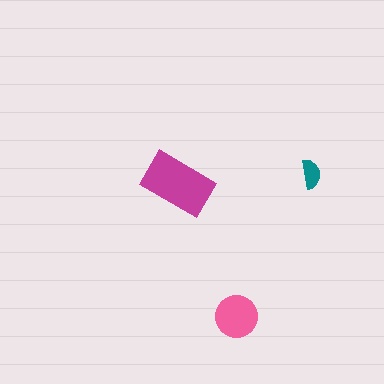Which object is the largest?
The magenta rectangle.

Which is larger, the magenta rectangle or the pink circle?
The magenta rectangle.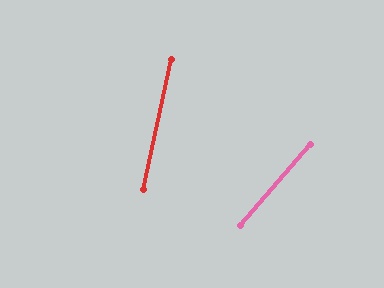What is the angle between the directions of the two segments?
Approximately 29 degrees.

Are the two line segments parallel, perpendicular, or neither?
Neither parallel nor perpendicular — they differ by about 29°.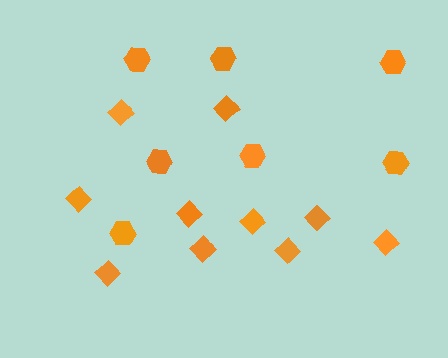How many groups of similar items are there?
There are 2 groups: one group of diamonds (10) and one group of hexagons (7).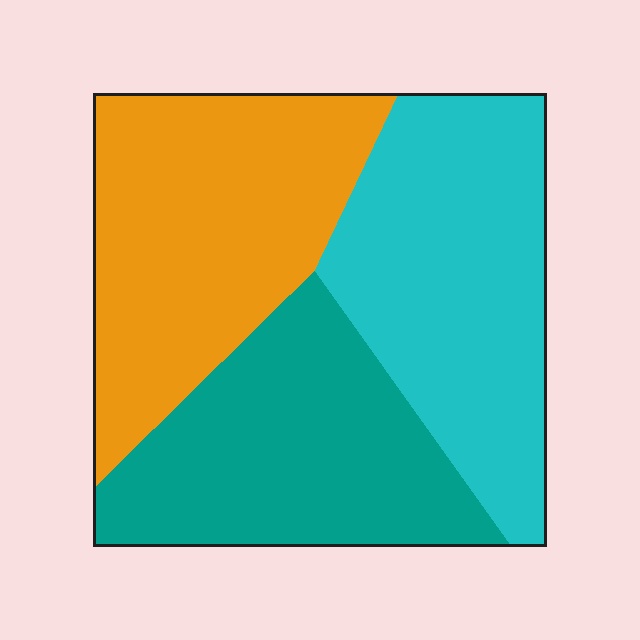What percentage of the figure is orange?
Orange covers about 35% of the figure.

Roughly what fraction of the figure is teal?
Teal takes up about one third (1/3) of the figure.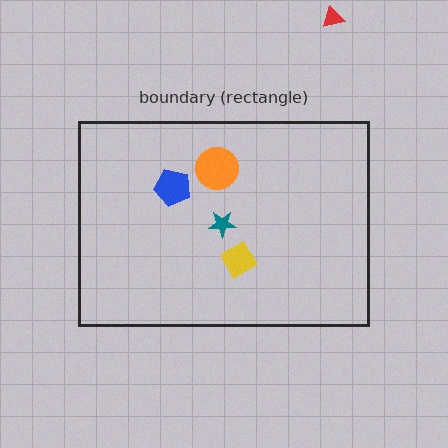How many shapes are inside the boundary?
4 inside, 1 outside.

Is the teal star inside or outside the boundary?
Inside.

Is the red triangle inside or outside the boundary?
Outside.